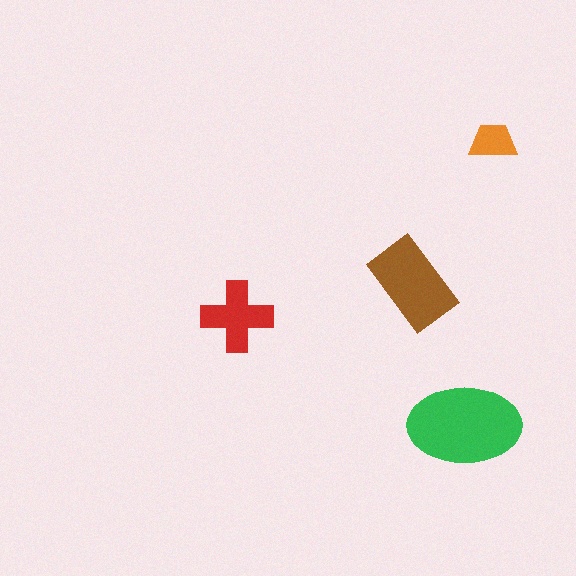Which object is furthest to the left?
The red cross is leftmost.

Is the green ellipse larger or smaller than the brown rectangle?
Larger.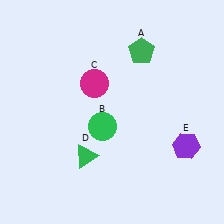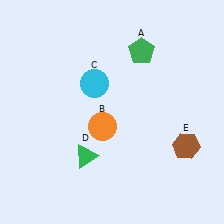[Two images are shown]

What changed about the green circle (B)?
In Image 1, B is green. In Image 2, it changed to orange.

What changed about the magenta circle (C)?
In Image 1, C is magenta. In Image 2, it changed to cyan.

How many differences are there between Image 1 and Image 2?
There are 3 differences between the two images.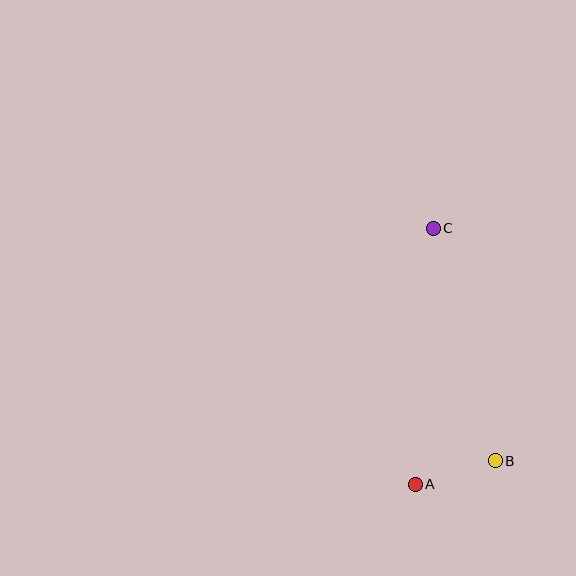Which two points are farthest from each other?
Points A and C are farthest from each other.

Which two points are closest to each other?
Points A and B are closest to each other.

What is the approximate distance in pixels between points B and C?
The distance between B and C is approximately 241 pixels.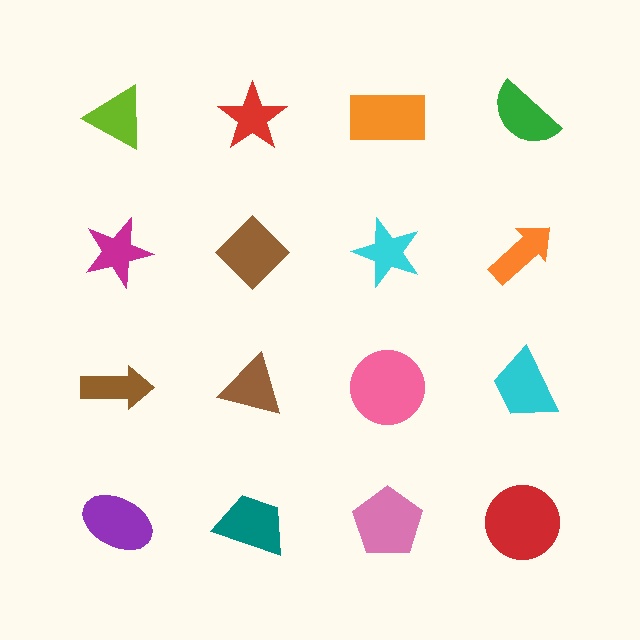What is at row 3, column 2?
A brown triangle.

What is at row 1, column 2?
A red star.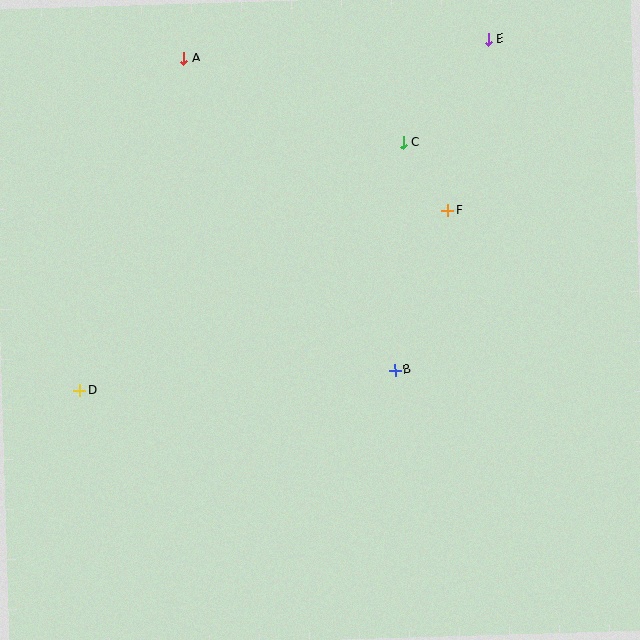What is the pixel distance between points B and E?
The distance between B and E is 344 pixels.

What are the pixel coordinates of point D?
Point D is at (80, 391).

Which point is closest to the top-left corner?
Point A is closest to the top-left corner.